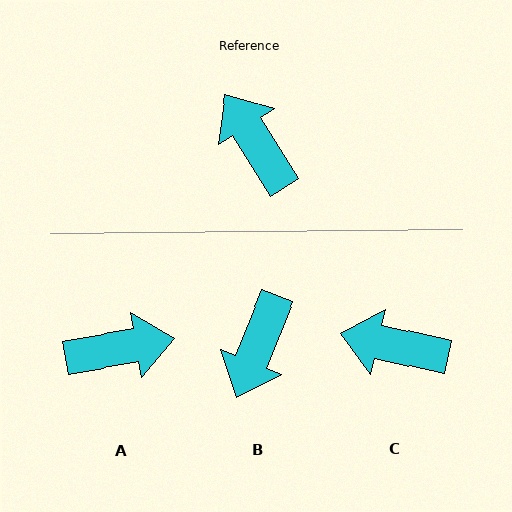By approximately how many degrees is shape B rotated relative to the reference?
Approximately 125 degrees counter-clockwise.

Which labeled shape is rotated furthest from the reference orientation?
B, about 125 degrees away.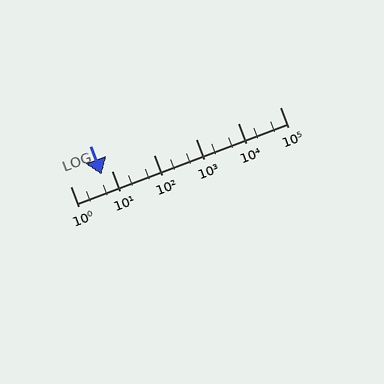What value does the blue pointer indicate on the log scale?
The pointer indicates approximately 5.7.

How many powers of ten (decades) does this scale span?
The scale spans 5 decades, from 1 to 100000.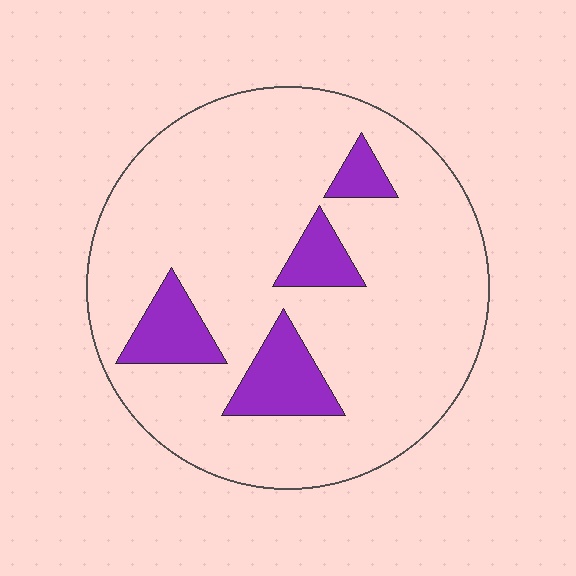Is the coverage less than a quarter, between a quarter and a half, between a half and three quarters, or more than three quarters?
Less than a quarter.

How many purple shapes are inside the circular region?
4.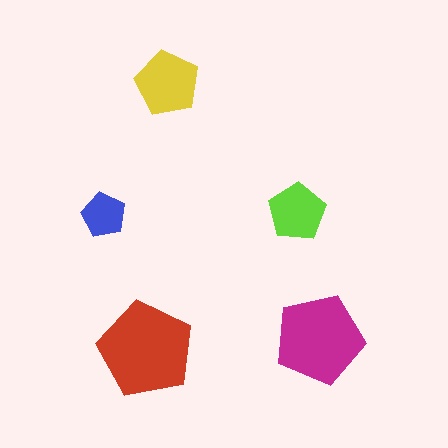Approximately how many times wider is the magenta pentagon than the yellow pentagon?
About 1.5 times wider.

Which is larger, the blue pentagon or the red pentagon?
The red one.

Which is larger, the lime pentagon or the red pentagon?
The red one.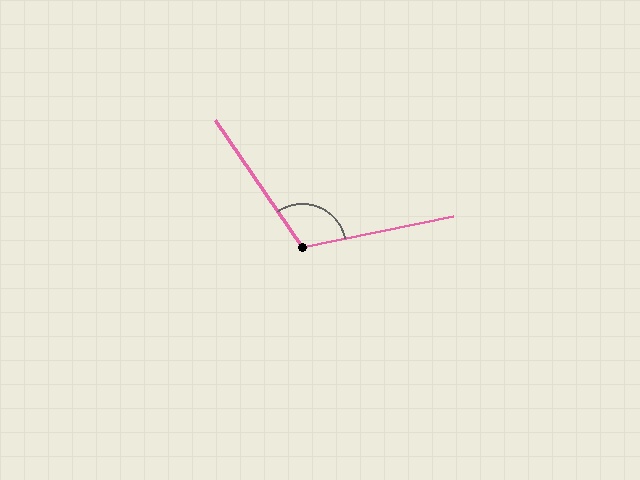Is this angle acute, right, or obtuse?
It is obtuse.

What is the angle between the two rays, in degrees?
Approximately 113 degrees.